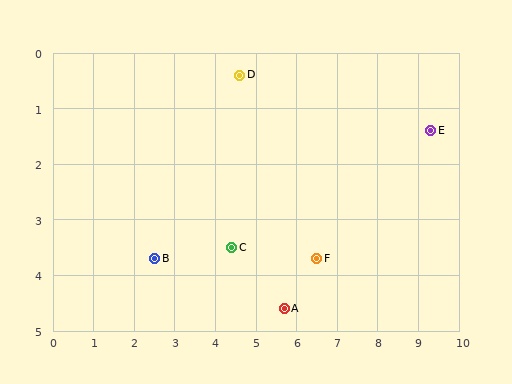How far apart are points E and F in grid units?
Points E and F are about 3.6 grid units apart.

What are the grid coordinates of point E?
Point E is at approximately (9.3, 1.4).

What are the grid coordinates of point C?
Point C is at approximately (4.4, 3.5).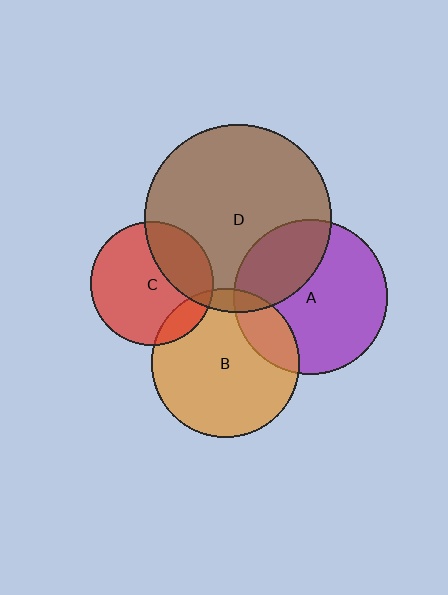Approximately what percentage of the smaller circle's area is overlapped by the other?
Approximately 30%.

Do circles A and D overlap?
Yes.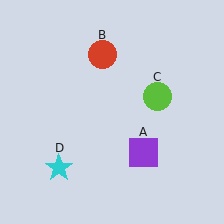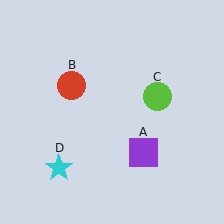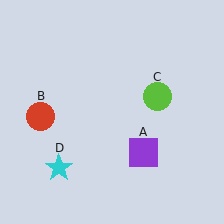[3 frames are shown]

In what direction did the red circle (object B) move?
The red circle (object B) moved down and to the left.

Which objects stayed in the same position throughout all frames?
Purple square (object A) and lime circle (object C) and cyan star (object D) remained stationary.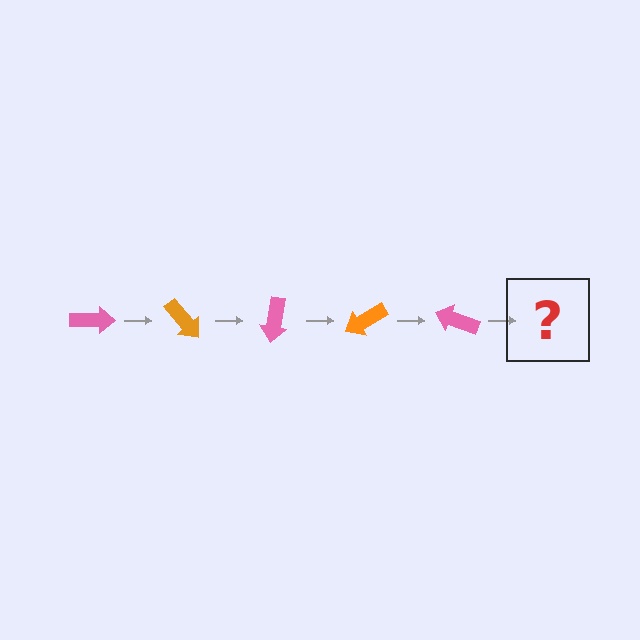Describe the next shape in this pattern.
It should be an orange arrow, rotated 250 degrees from the start.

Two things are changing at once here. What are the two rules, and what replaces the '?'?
The two rules are that it rotates 50 degrees each step and the color cycles through pink and orange. The '?' should be an orange arrow, rotated 250 degrees from the start.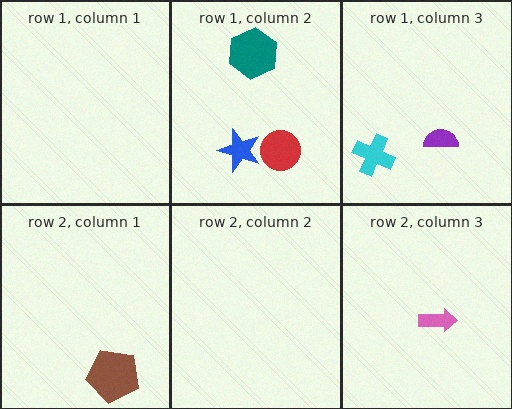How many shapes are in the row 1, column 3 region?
2.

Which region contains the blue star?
The row 1, column 2 region.